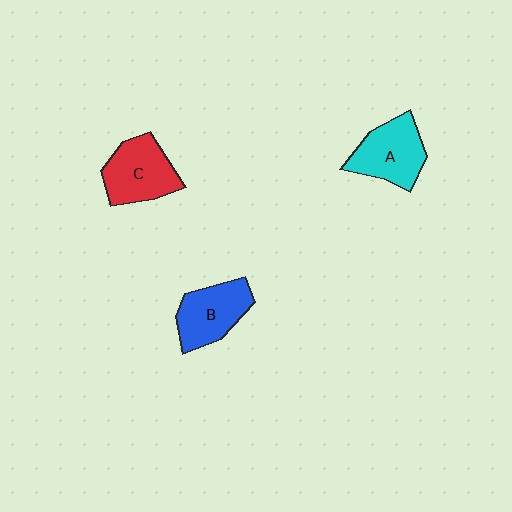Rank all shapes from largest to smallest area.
From largest to smallest: C (red), A (cyan), B (blue).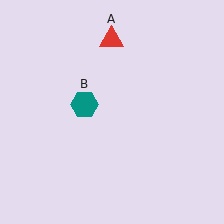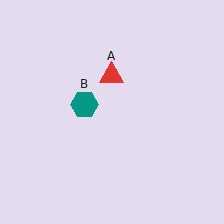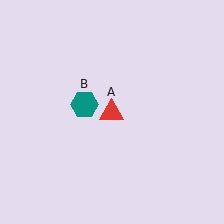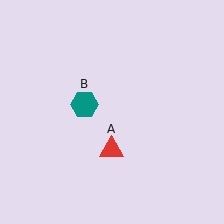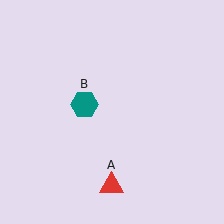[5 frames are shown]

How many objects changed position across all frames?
1 object changed position: red triangle (object A).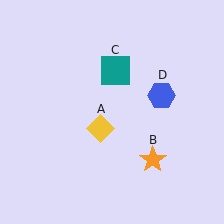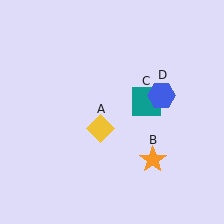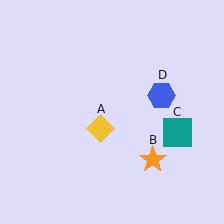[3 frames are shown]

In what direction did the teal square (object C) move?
The teal square (object C) moved down and to the right.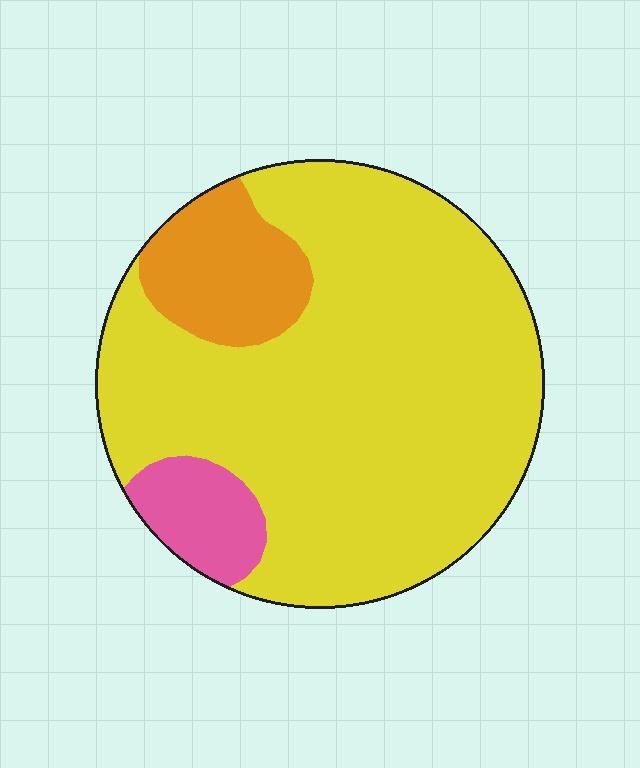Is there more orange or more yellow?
Yellow.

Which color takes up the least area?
Pink, at roughly 10%.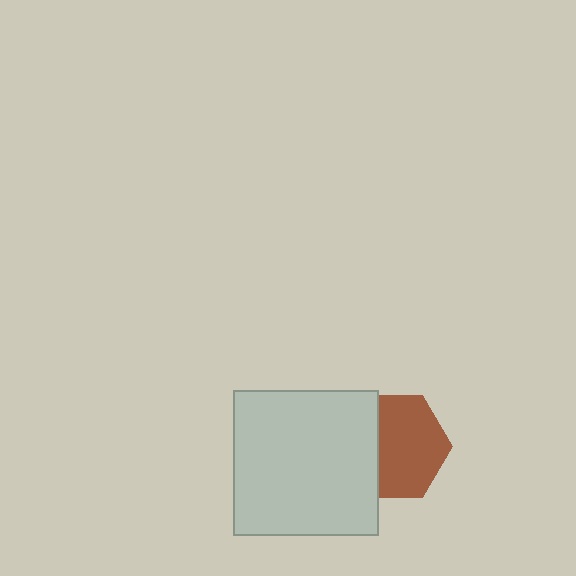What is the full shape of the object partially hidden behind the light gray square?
The partially hidden object is a brown hexagon.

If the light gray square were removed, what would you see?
You would see the complete brown hexagon.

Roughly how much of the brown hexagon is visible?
Most of it is visible (roughly 65%).